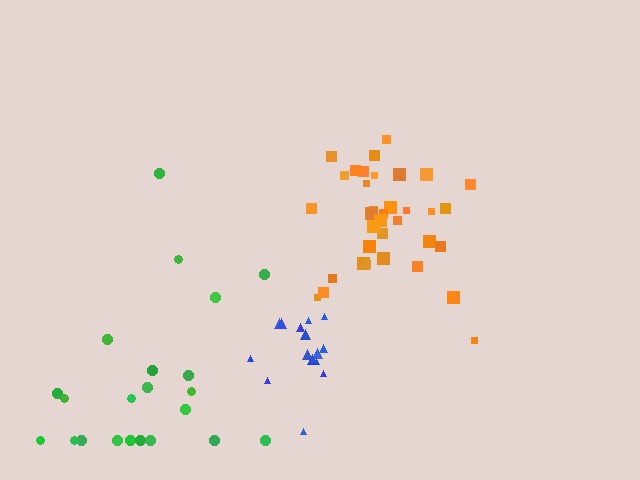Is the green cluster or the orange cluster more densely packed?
Orange.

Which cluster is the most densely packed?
Blue.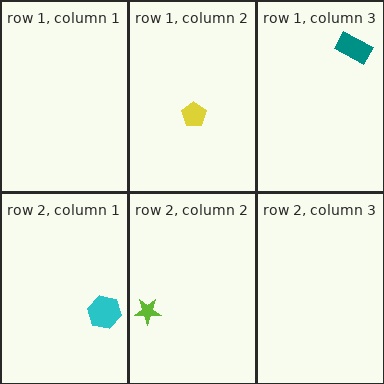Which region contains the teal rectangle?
The row 1, column 3 region.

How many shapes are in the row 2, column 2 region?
1.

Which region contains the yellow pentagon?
The row 1, column 2 region.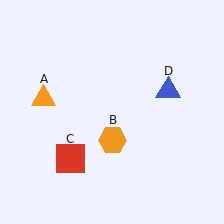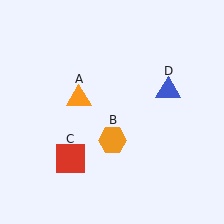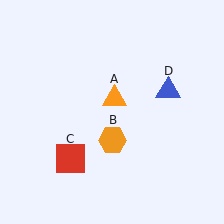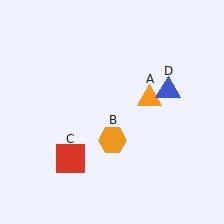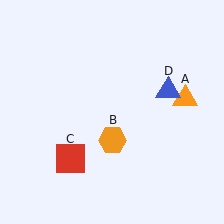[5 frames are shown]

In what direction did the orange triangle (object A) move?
The orange triangle (object A) moved right.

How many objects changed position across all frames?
1 object changed position: orange triangle (object A).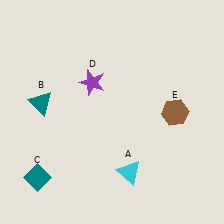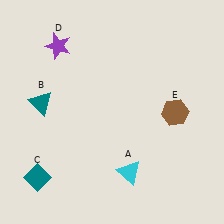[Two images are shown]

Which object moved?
The purple star (D) moved up.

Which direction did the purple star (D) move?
The purple star (D) moved up.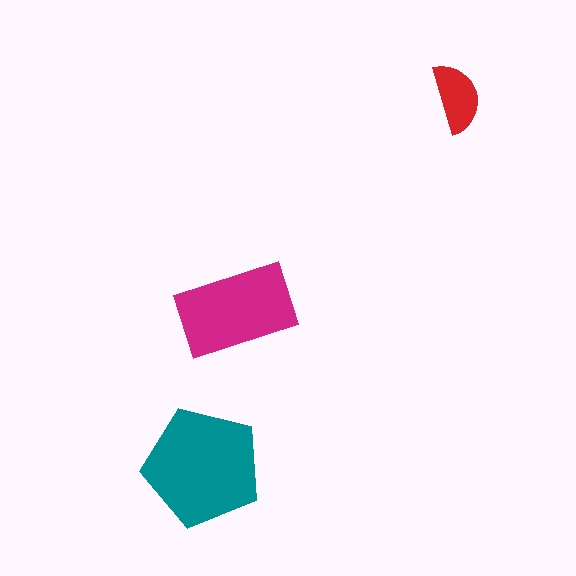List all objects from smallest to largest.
The red semicircle, the magenta rectangle, the teal pentagon.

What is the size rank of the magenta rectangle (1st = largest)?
2nd.